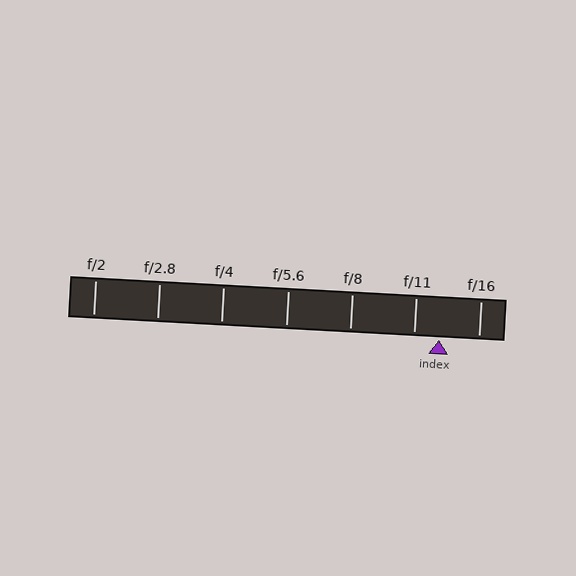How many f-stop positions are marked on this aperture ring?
There are 7 f-stop positions marked.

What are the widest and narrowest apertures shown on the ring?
The widest aperture shown is f/2 and the narrowest is f/16.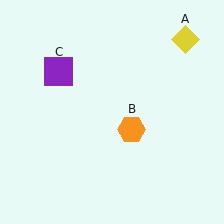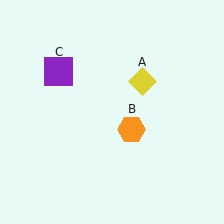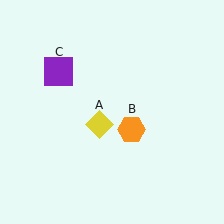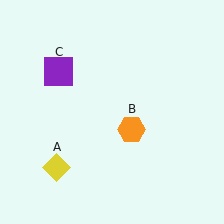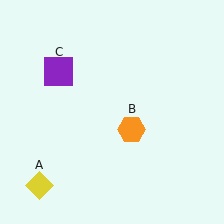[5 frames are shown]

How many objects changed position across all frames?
1 object changed position: yellow diamond (object A).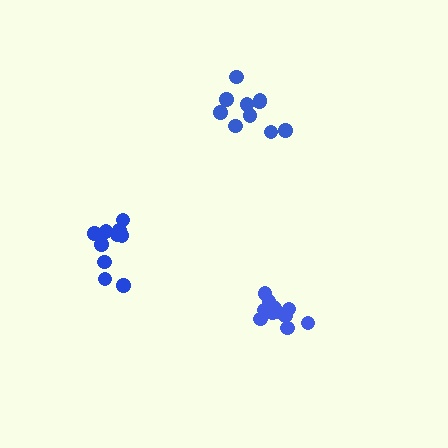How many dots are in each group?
Group 1: 10 dots, Group 2: 12 dots, Group 3: 10 dots (32 total).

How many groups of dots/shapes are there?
There are 3 groups.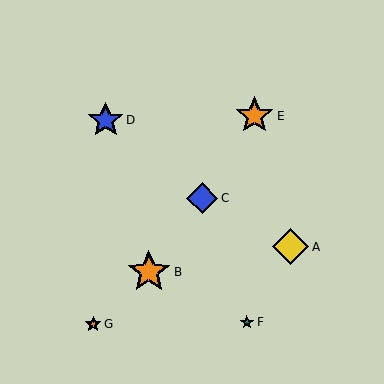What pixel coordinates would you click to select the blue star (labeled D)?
Click at (106, 120) to select the blue star D.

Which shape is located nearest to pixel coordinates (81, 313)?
The orange star (labeled G) at (93, 324) is nearest to that location.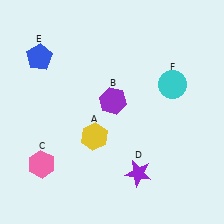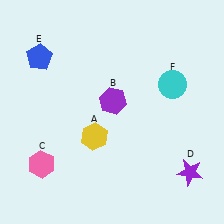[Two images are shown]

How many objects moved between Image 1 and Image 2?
1 object moved between the two images.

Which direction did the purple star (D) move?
The purple star (D) moved right.